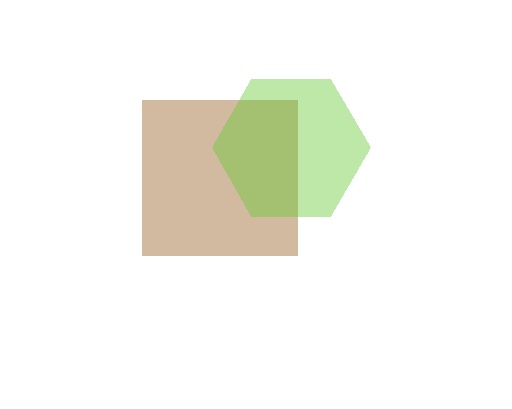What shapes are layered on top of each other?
The layered shapes are: a brown square, a lime hexagon.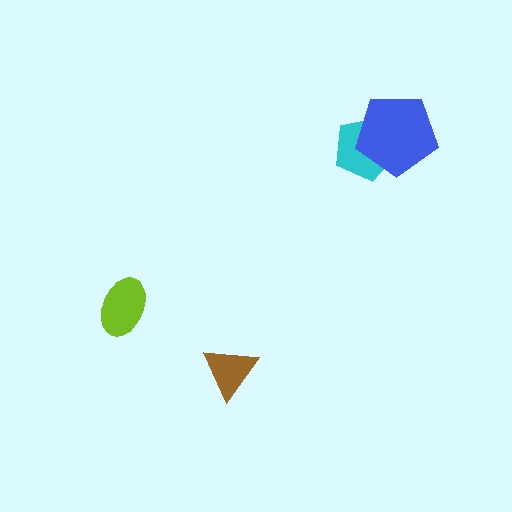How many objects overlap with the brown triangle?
0 objects overlap with the brown triangle.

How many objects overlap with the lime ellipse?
0 objects overlap with the lime ellipse.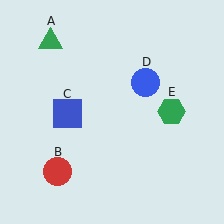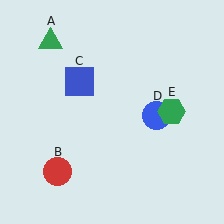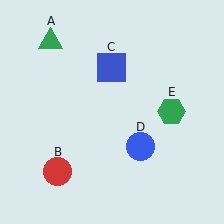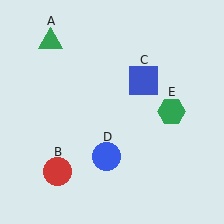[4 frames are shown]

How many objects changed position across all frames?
2 objects changed position: blue square (object C), blue circle (object D).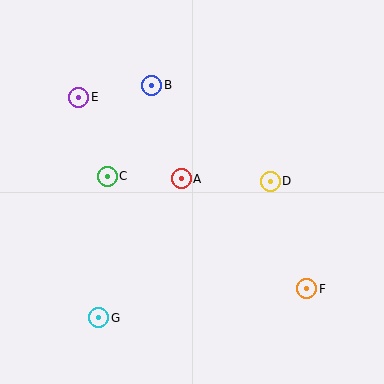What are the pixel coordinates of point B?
Point B is at (152, 85).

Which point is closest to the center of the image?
Point A at (181, 179) is closest to the center.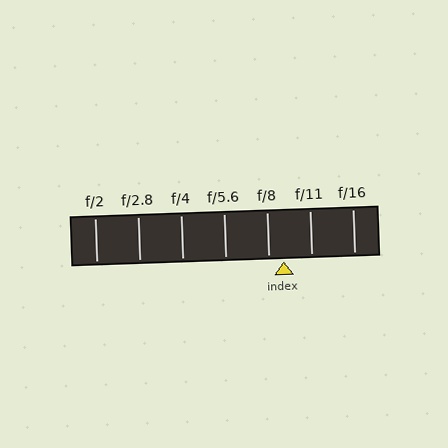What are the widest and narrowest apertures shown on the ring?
The widest aperture shown is f/2 and the narrowest is f/16.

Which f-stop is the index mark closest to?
The index mark is closest to f/8.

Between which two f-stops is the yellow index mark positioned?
The index mark is between f/8 and f/11.